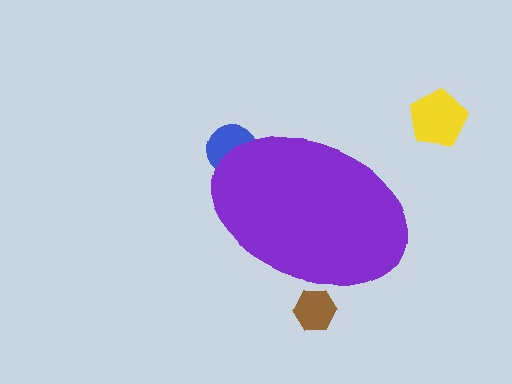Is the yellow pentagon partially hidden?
No, the yellow pentagon is fully visible.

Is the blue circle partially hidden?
Yes, the blue circle is partially hidden behind the purple ellipse.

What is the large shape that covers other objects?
A purple ellipse.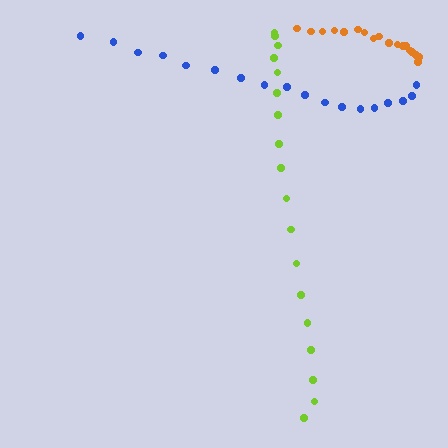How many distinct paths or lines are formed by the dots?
There are 3 distinct paths.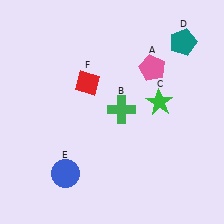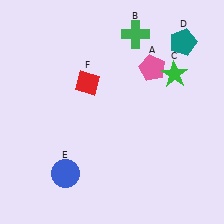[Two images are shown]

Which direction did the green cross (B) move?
The green cross (B) moved up.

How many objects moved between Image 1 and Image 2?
2 objects moved between the two images.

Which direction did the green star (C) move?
The green star (C) moved up.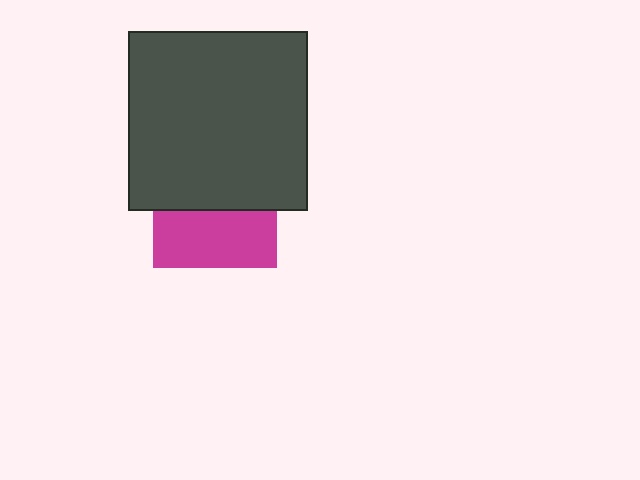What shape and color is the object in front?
The object in front is a dark gray square.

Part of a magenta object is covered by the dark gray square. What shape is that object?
It is a square.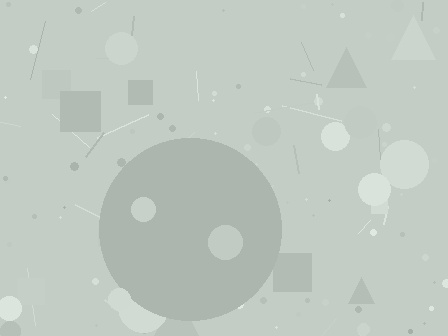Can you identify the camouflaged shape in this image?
The camouflaged shape is a circle.